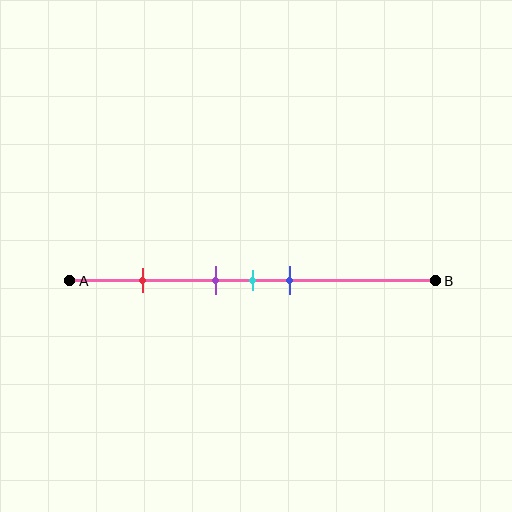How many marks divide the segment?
There are 4 marks dividing the segment.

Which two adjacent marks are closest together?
The purple and cyan marks are the closest adjacent pair.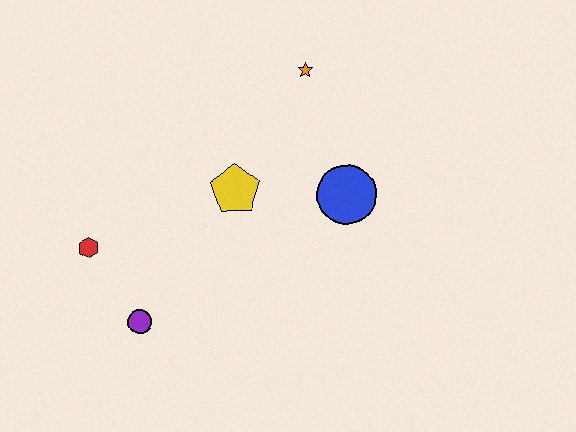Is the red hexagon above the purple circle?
Yes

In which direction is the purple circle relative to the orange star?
The purple circle is below the orange star.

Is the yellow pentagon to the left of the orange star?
Yes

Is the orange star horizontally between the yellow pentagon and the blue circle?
Yes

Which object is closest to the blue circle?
The yellow pentagon is closest to the blue circle.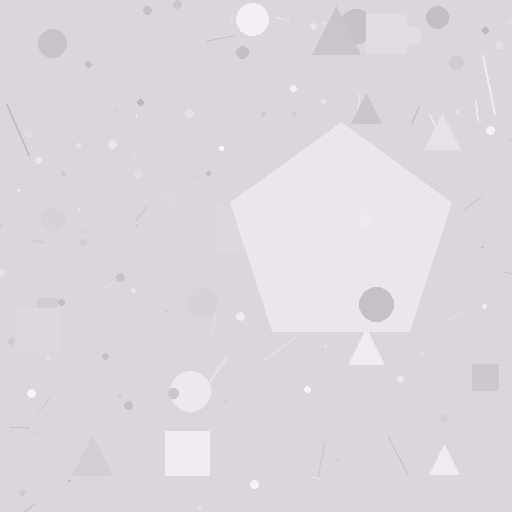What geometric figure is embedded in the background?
A pentagon is embedded in the background.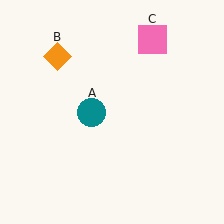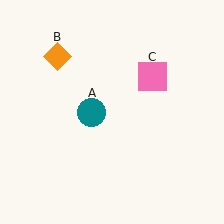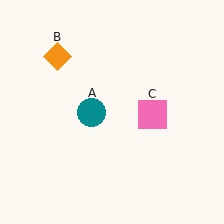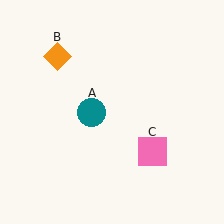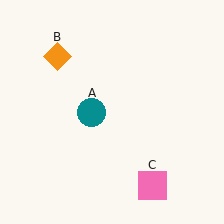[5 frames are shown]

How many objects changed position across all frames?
1 object changed position: pink square (object C).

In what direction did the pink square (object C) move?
The pink square (object C) moved down.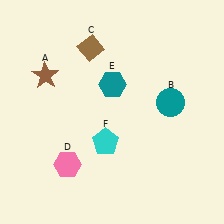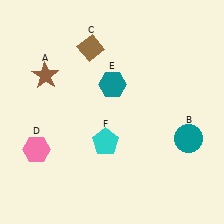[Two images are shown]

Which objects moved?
The objects that moved are: the teal circle (B), the pink hexagon (D).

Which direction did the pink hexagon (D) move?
The pink hexagon (D) moved left.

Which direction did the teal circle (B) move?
The teal circle (B) moved down.